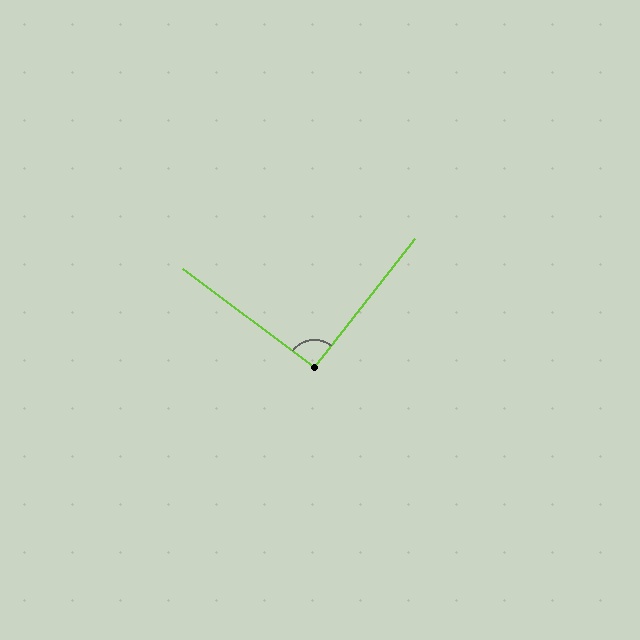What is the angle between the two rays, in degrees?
Approximately 92 degrees.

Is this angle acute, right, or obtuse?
It is approximately a right angle.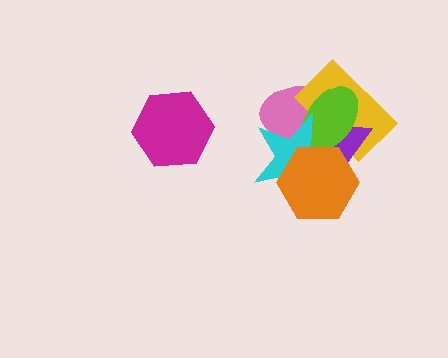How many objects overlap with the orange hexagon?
5 objects overlap with the orange hexagon.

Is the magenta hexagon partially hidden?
No, no other shape covers it.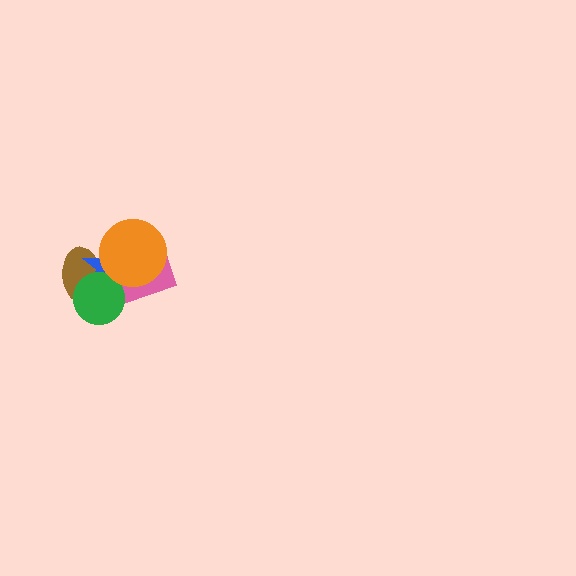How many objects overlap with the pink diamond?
4 objects overlap with the pink diamond.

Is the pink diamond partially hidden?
Yes, it is partially covered by another shape.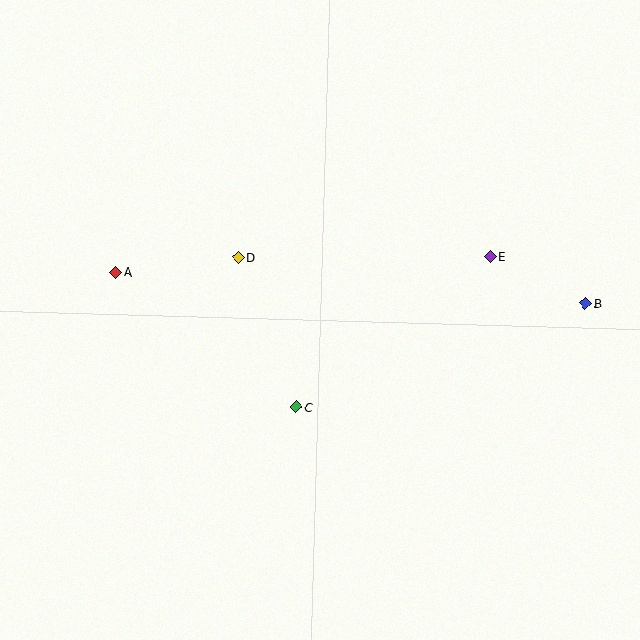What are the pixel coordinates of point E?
Point E is at (490, 257).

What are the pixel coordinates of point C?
Point C is at (296, 407).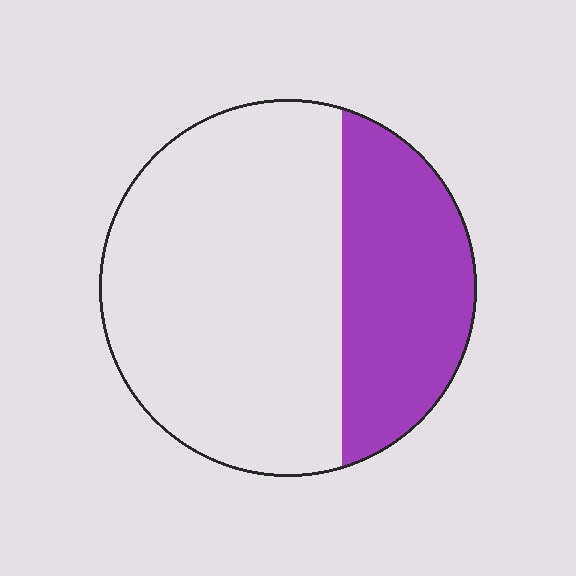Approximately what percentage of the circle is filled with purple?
Approximately 30%.